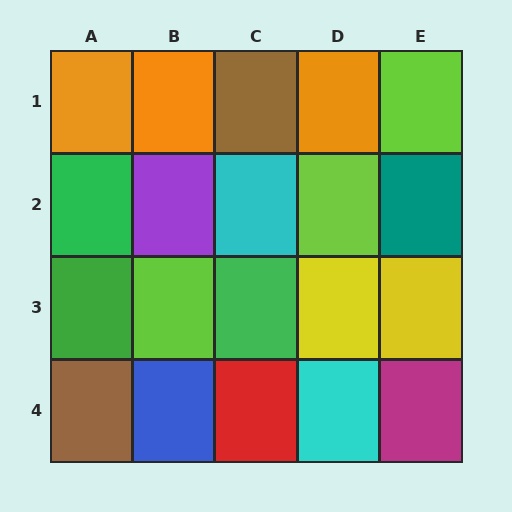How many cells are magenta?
1 cell is magenta.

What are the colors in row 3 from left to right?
Green, lime, green, yellow, yellow.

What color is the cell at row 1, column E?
Lime.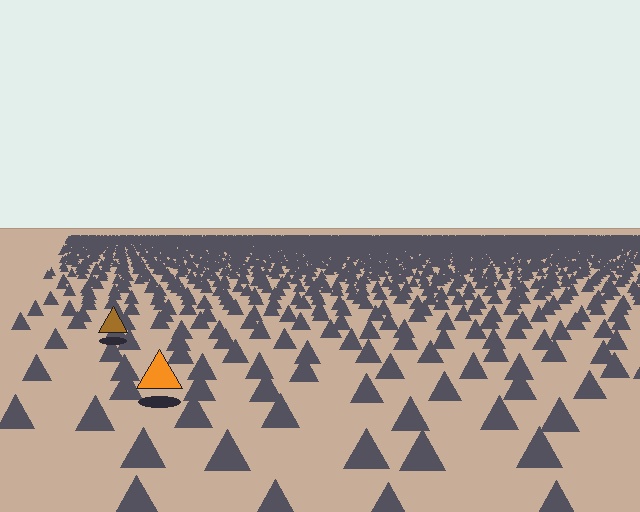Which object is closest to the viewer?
The orange triangle is closest. The texture marks near it are larger and more spread out.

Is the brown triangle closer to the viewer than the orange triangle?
No. The orange triangle is closer — you can tell from the texture gradient: the ground texture is coarser near it.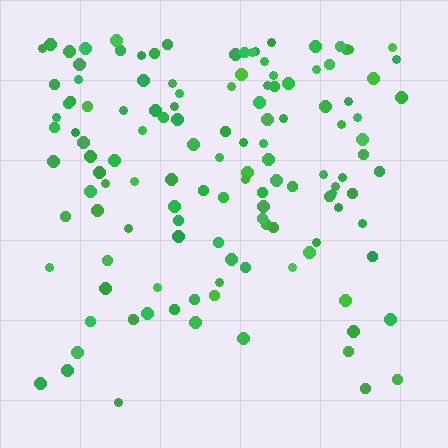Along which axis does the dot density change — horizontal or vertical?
Vertical.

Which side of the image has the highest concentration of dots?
The top.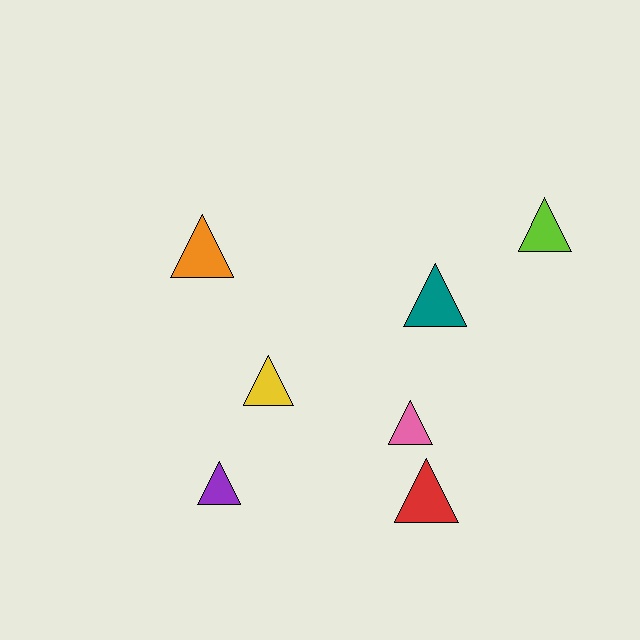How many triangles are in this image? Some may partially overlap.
There are 7 triangles.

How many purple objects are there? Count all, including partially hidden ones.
There is 1 purple object.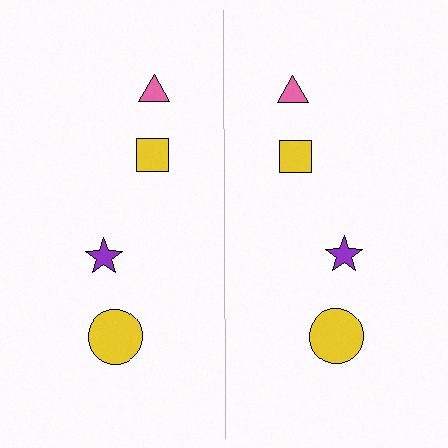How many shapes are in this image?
There are 8 shapes in this image.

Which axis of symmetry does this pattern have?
The pattern has a vertical axis of symmetry running through the center of the image.